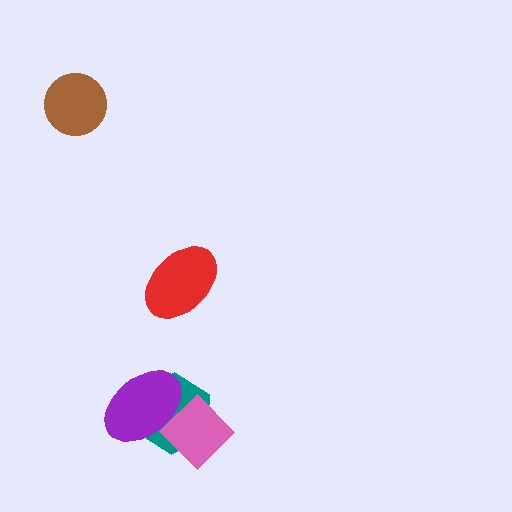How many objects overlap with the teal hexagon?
2 objects overlap with the teal hexagon.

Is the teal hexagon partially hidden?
Yes, it is partially covered by another shape.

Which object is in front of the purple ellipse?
The pink diamond is in front of the purple ellipse.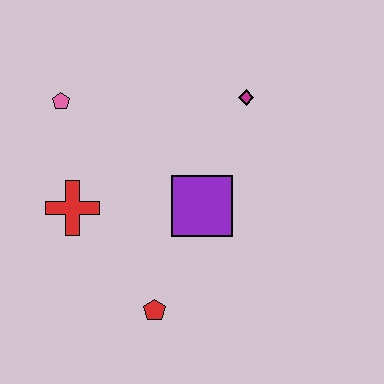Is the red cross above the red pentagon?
Yes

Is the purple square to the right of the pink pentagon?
Yes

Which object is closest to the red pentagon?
The purple square is closest to the red pentagon.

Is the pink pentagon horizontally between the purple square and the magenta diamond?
No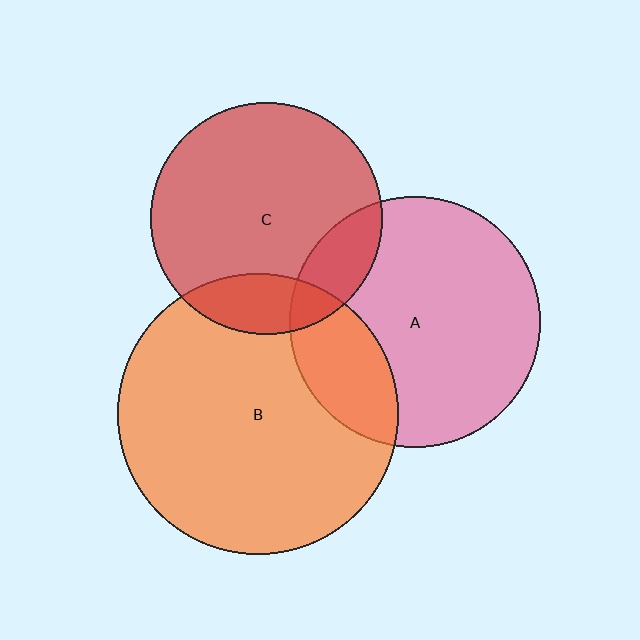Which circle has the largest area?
Circle B (orange).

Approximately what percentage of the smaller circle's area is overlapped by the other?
Approximately 25%.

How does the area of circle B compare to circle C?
Approximately 1.5 times.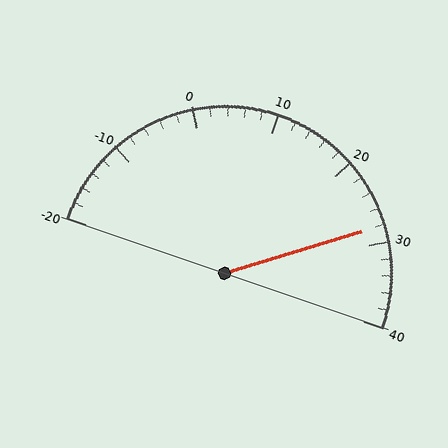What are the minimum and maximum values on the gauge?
The gauge ranges from -20 to 40.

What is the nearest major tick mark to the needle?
The nearest major tick mark is 30.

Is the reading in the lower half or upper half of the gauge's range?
The reading is in the upper half of the range (-20 to 40).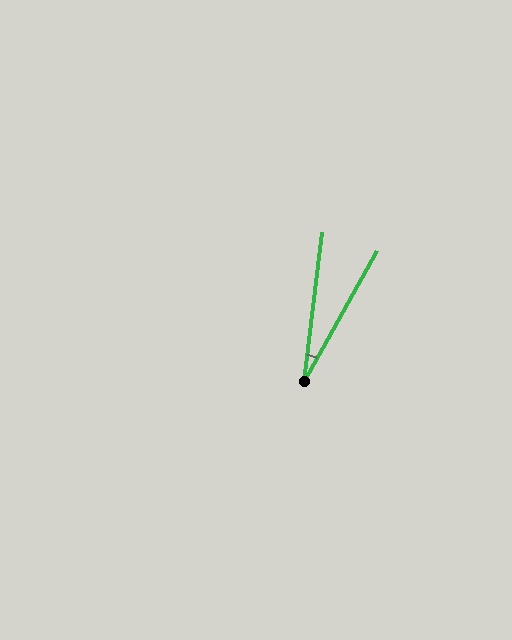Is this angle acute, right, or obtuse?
It is acute.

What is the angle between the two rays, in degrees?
Approximately 22 degrees.